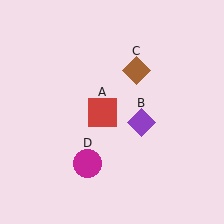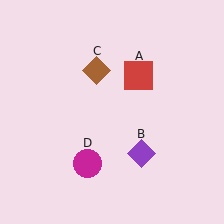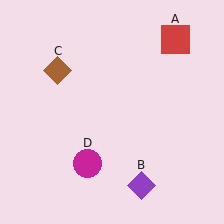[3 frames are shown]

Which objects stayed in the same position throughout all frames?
Magenta circle (object D) remained stationary.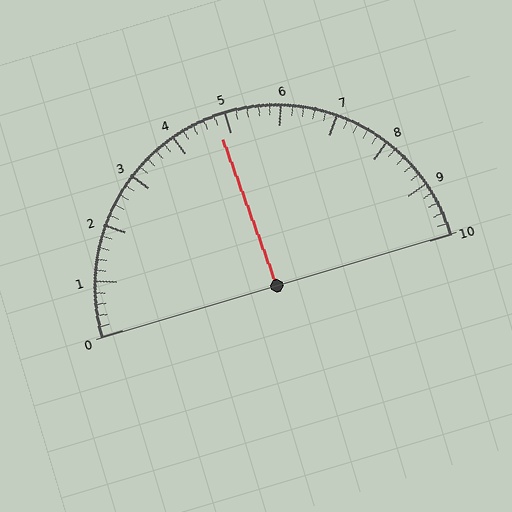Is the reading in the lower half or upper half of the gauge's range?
The reading is in the lower half of the range (0 to 10).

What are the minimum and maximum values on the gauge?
The gauge ranges from 0 to 10.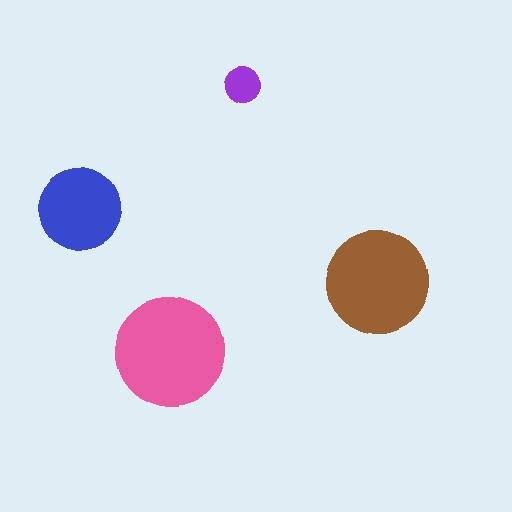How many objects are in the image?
There are 4 objects in the image.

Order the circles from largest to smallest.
the pink one, the brown one, the blue one, the purple one.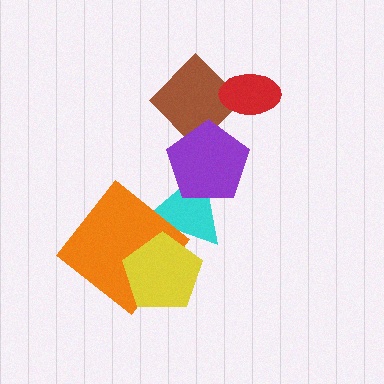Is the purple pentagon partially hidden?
No, no other shape covers it.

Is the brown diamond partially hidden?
Yes, it is partially covered by another shape.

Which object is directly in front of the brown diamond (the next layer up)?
The red ellipse is directly in front of the brown diamond.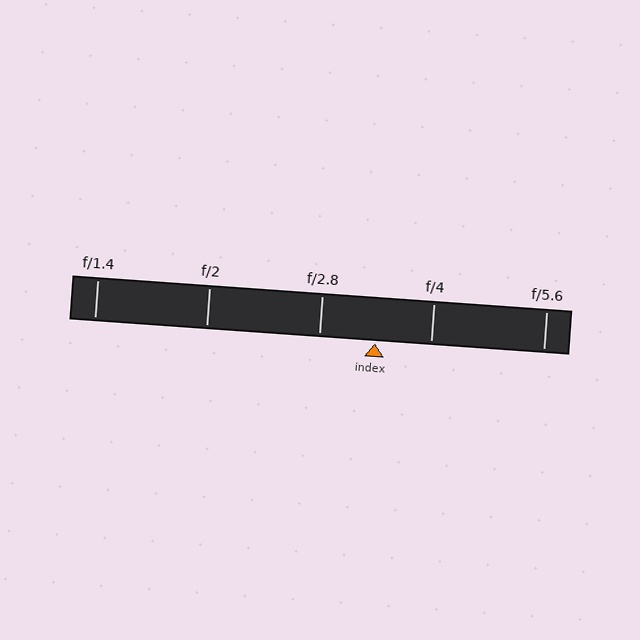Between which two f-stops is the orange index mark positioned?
The index mark is between f/2.8 and f/4.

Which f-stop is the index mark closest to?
The index mark is closest to f/4.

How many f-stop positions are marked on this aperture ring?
There are 5 f-stop positions marked.